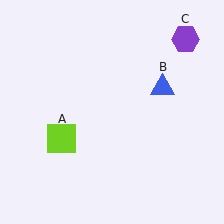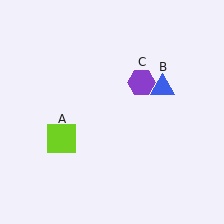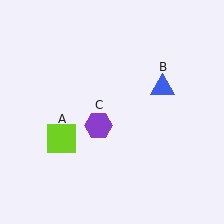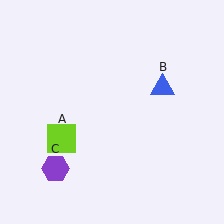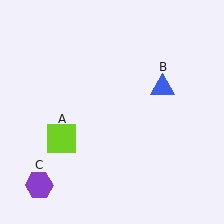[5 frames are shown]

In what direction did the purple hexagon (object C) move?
The purple hexagon (object C) moved down and to the left.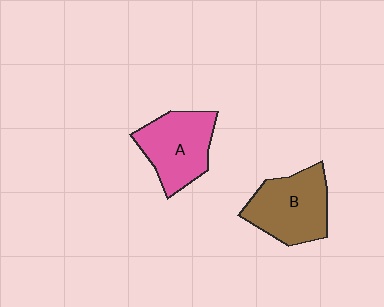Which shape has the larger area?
Shape B (brown).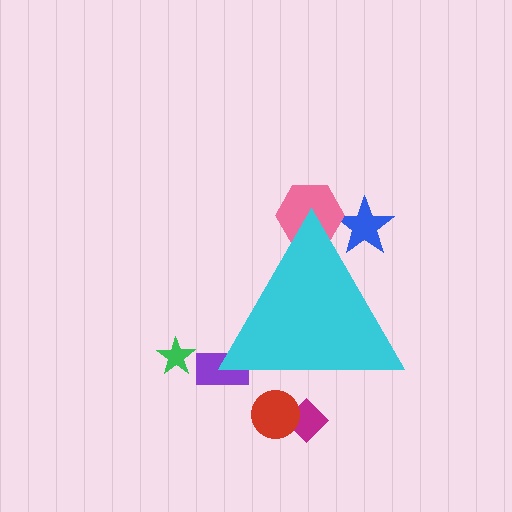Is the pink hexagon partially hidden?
Yes, the pink hexagon is partially hidden behind the cyan triangle.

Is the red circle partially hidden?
Yes, the red circle is partially hidden behind the cyan triangle.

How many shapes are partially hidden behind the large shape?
5 shapes are partially hidden.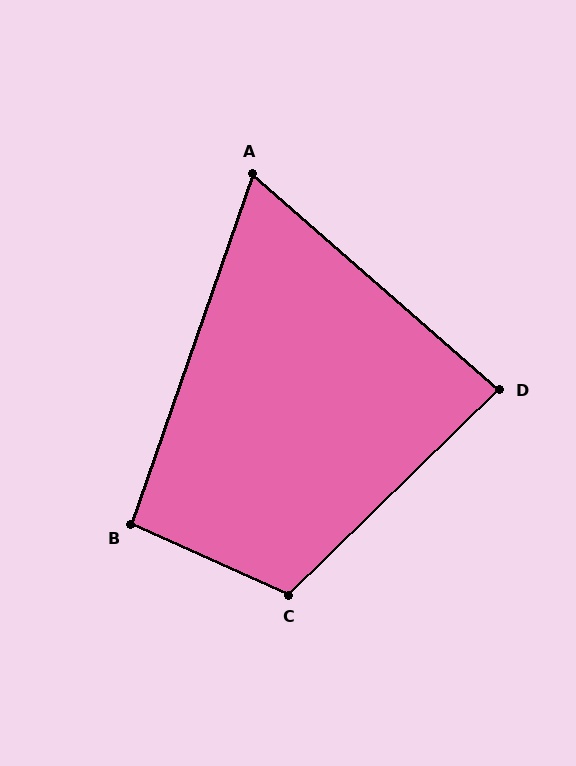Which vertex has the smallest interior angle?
A, at approximately 68 degrees.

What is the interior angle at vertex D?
Approximately 85 degrees (approximately right).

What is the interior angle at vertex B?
Approximately 95 degrees (approximately right).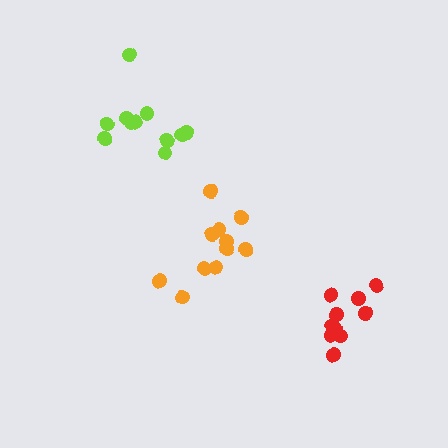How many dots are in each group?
Group 1: 11 dots, Group 2: 10 dots, Group 3: 11 dots (32 total).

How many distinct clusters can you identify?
There are 3 distinct clusters.